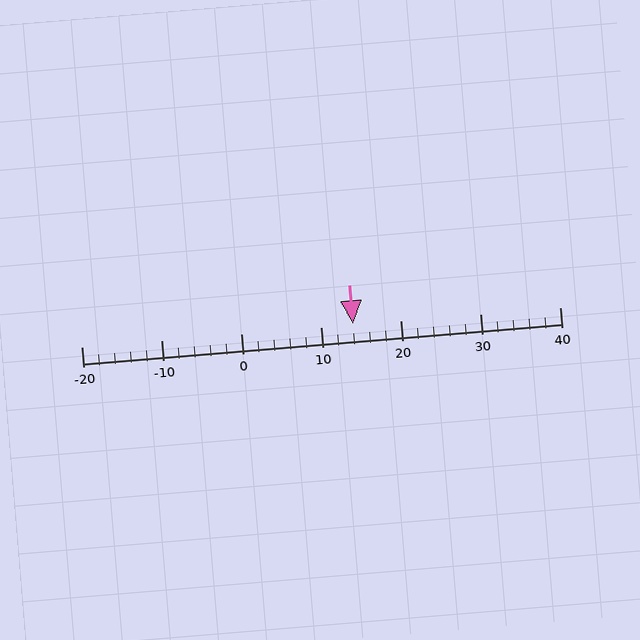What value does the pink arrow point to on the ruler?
The pink arrow points to approximately 14.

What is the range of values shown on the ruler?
The ruler shows values from -20 to 40.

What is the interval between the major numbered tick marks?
The major tick marks are spaced 10 units apart.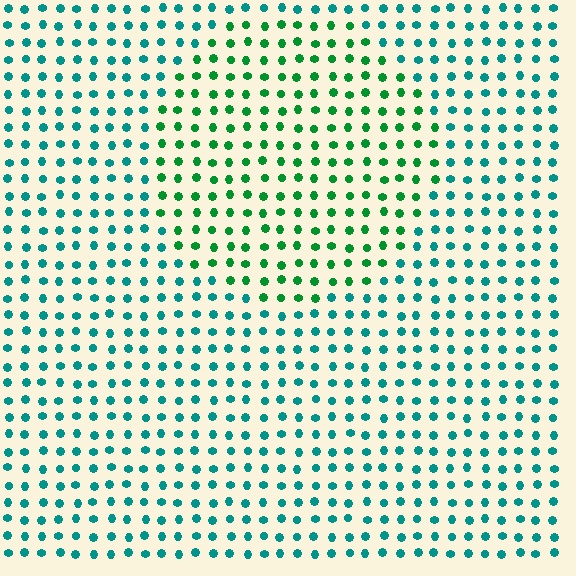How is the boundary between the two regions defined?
The boundary is defined purely by a slight shift in hue (about 38 degrees). Spacing, size, and orientation are identical on both sides.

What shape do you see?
I see a circle.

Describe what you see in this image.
The image is filled with small teal elements in a uniform arrangement. A circle-shaped region is visible where the elements are tinted to a slightly different hue, forming a subtle color boundary.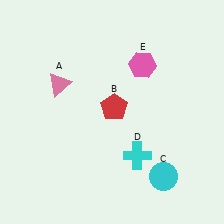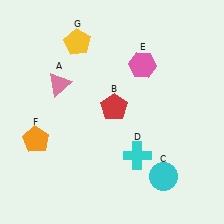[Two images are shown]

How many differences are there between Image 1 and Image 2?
There are 2 differences between the two images.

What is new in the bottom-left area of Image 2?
An orange pentagon (F) was added in the bottom-left area of Image 2.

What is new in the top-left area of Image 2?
A yellow pentagon (G) was added in the top-left area of Image 2.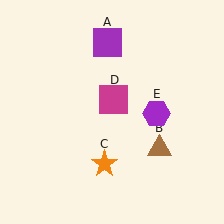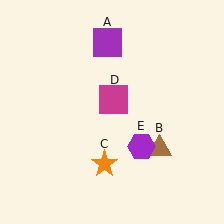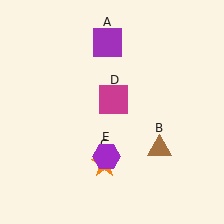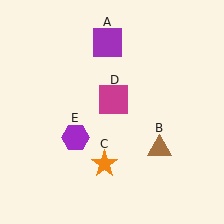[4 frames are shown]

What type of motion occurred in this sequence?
The purple hexagon (object E) rotated clockwise around the center of the scene.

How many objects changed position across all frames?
1 object changed position: purple hexagon (object E).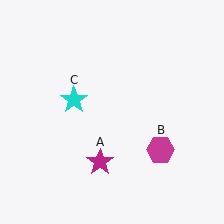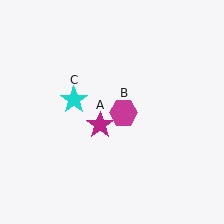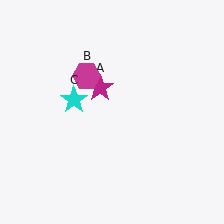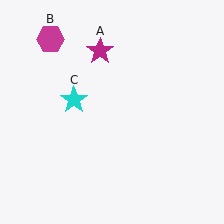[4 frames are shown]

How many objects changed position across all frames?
2 objects changed position: magenta star (object A), magenta hexagon (object B).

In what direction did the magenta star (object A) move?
The magenta star (object A) moved up.